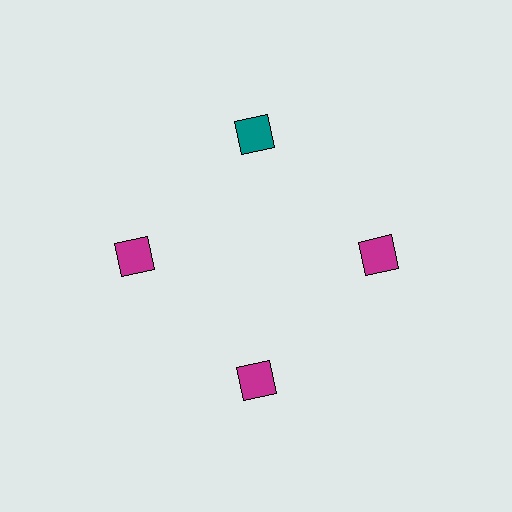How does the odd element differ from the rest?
It has a different color: teal instead of magenta.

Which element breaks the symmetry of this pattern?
The teal diamond at roughly the 12 o'clock position breaks the symmetry. All other shapes are magenta diamonds.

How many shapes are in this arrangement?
There are 4 shapes arranged in a ring pattern.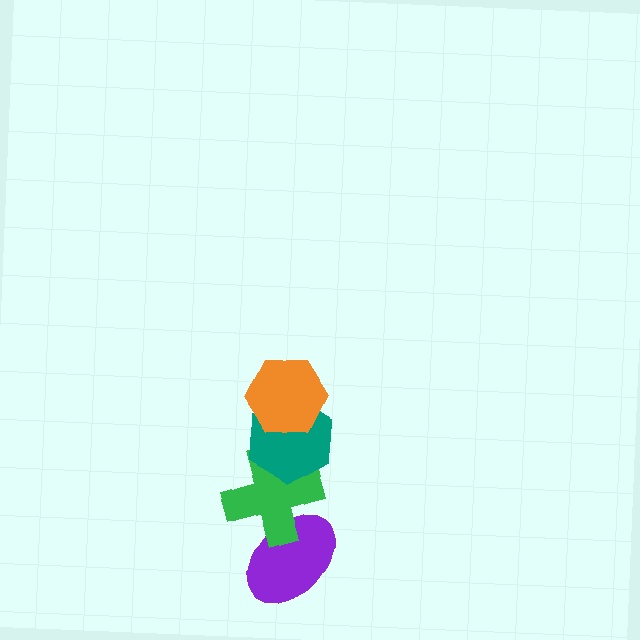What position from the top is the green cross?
The green cross is 3rd from the top.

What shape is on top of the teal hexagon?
The orange hexagon is on top of the teal hexagon.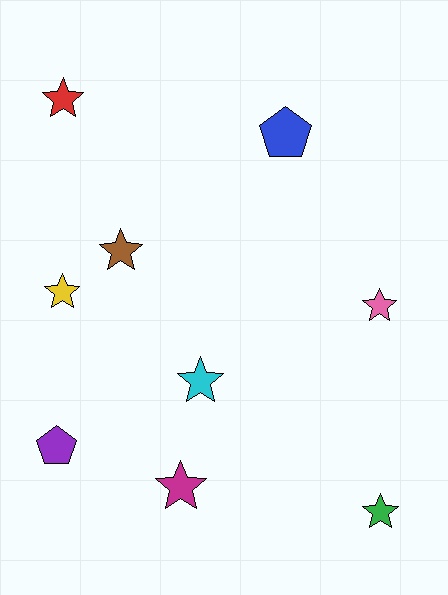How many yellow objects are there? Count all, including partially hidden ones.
There is 1 yellow object.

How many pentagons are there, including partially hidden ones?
There are 2 pentagons.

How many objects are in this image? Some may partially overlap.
There are 9 objects.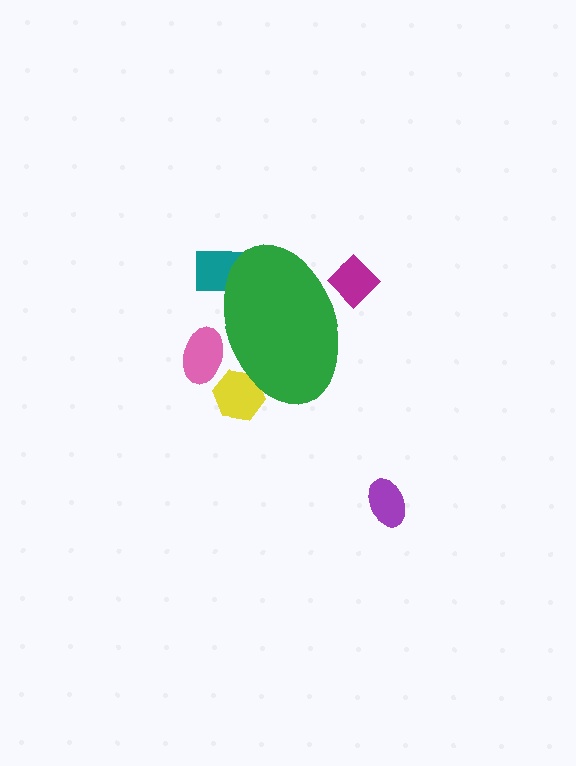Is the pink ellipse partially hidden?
Yes, the pink ellipse is partially hidden behind the green ellipse.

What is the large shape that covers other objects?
A green ellipse.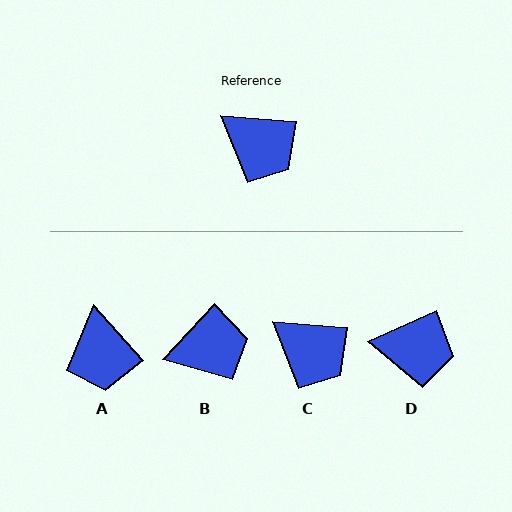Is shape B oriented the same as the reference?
No, it is off by about 52 degrees.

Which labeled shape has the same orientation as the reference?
C.